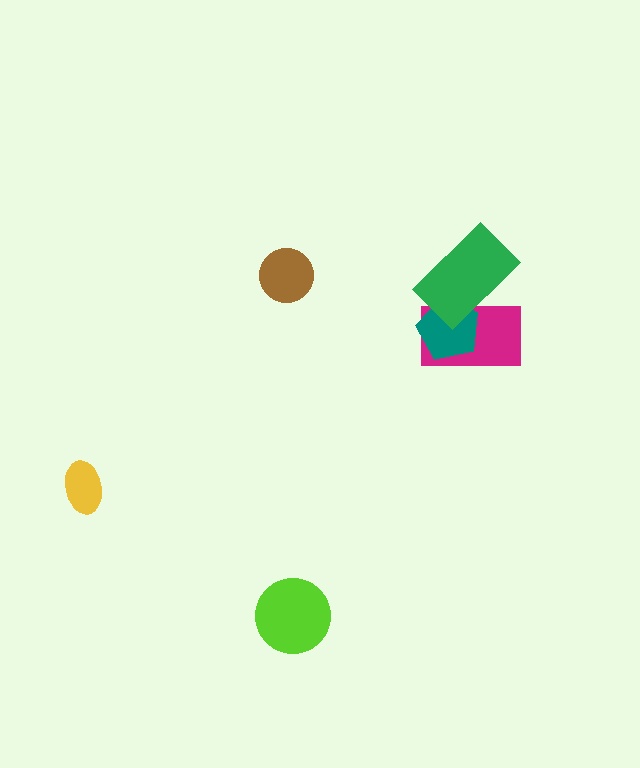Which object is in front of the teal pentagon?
The green rectangle is in front of the teal pentagon.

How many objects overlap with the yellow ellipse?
0 objects overlap with the yellow ellipse.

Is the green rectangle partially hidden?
No, no other shape covers it.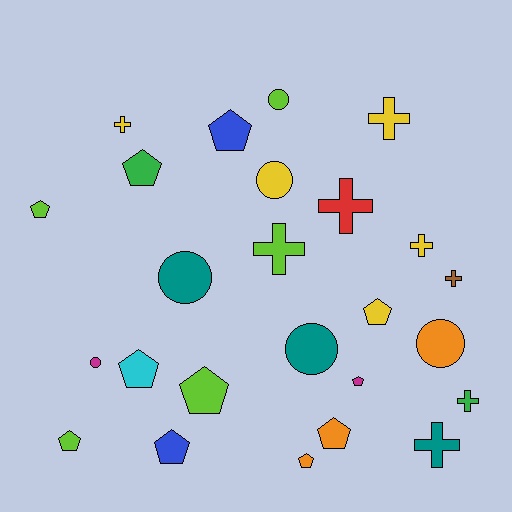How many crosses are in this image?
There are 8 crosses.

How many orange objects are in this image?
There are 3 orange objects.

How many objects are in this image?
There are 25 objects.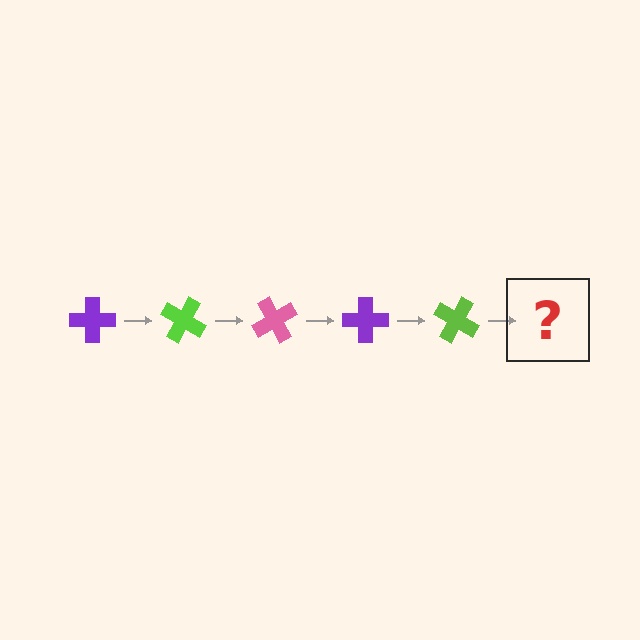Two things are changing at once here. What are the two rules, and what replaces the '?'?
The two rules are that it rotates 30 degrees each step and the color cycles through purple, lime, and pink. The '?' should be a pink cross, rotated 150 degrees from the start.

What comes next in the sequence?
The next element should be a pink cross, rotated 150 degrees from the start.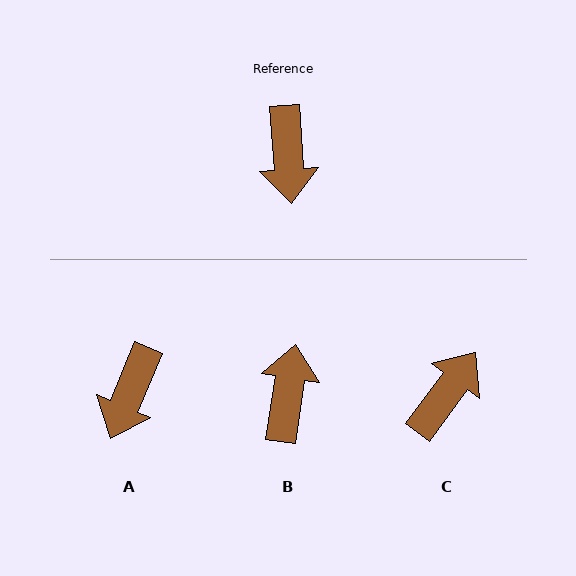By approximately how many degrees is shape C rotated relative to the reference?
Approximately 140 degrees counter-clockwise.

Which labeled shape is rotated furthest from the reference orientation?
B, about 167 degrees away.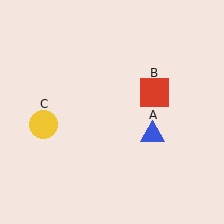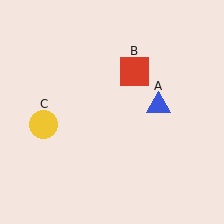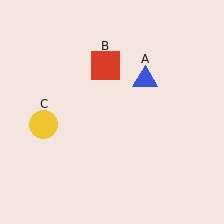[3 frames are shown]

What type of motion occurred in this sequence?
The blue triangle (object A), red square (object B) rotated counterclockwise around the center of the scene.